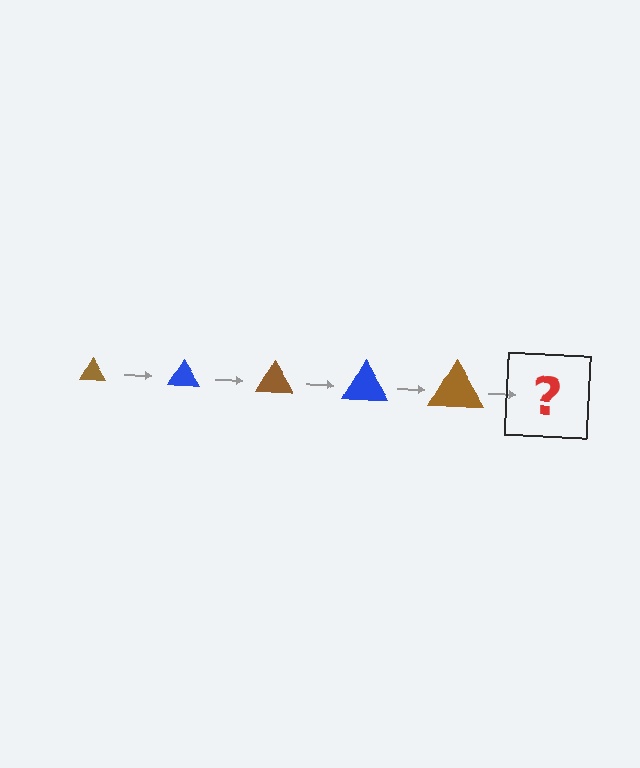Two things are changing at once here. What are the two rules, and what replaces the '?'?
The two rules are that the triangle grows larger each step and the color cycles through brown and blue. The '?' should be a blue triangle, larger than the previous one.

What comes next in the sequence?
The next element should be a blue triangle, larger than the previous one.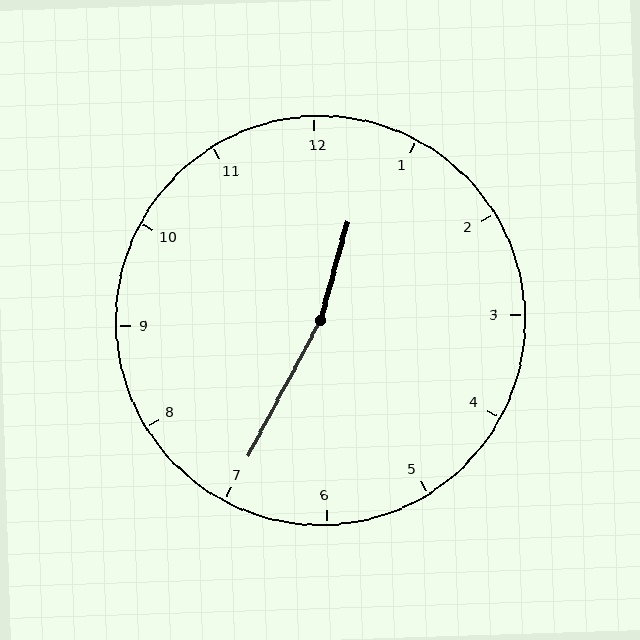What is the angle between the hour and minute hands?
Approximately 168 degrees.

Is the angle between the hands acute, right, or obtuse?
It is obtuse.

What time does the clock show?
12:35.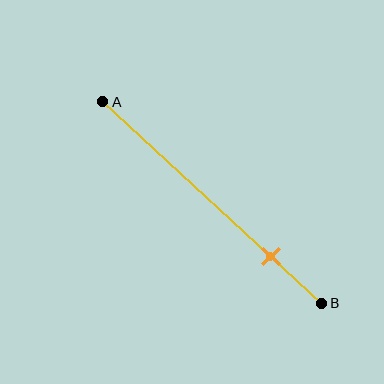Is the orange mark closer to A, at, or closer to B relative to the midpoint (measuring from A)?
The orange mark is closer to point B than the midpoint of segment AB.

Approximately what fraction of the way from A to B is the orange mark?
The orange mark is approximately 75% of the way from A to B.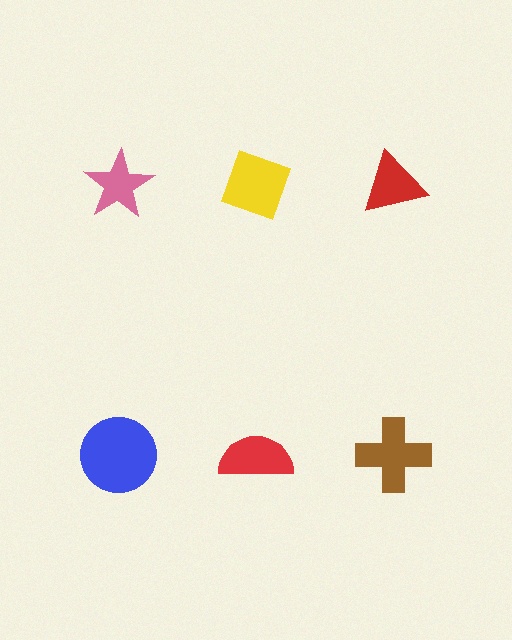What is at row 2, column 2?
A red semicircle.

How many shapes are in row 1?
3 shapes.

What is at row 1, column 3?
A red triangle.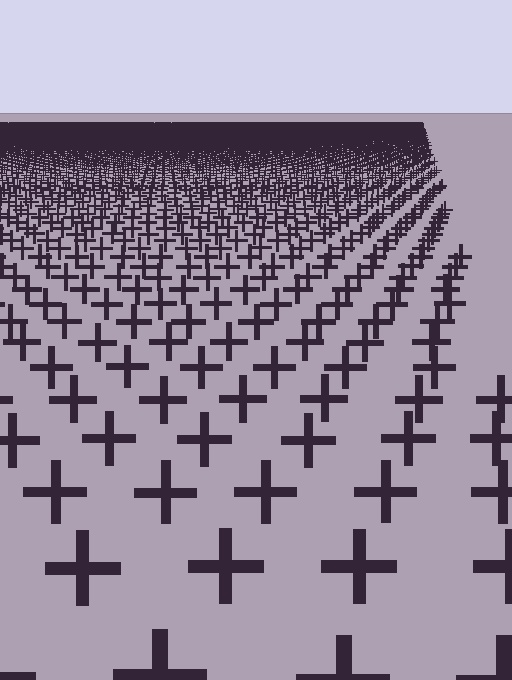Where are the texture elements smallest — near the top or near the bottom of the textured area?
Near the top.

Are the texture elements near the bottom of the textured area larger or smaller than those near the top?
Larger. Near the bottom, elements are closer to the viewer and appear at a bigger on-screen size.